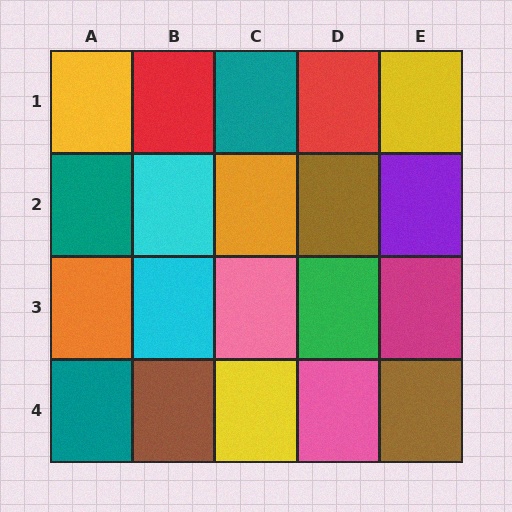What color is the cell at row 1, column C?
Teal.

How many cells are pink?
2 cells are pink.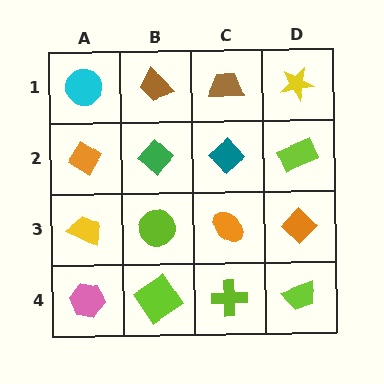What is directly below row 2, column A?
A yellow trapezoid.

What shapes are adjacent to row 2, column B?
A brown trapezoid (row 1, column B), a lime circle (row 3, column B), an orange diamond (row 2, column A), a teal diamond (row 2, column C).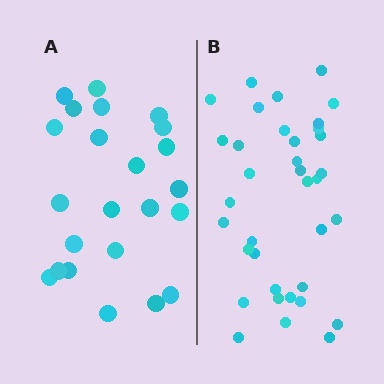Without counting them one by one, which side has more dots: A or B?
Region B (the right region) has more dots.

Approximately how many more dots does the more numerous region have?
Region B has approximately 15 more dots than region A.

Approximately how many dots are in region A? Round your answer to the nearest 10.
About 20 dots. (The exact count is 23, which rounds to 20.)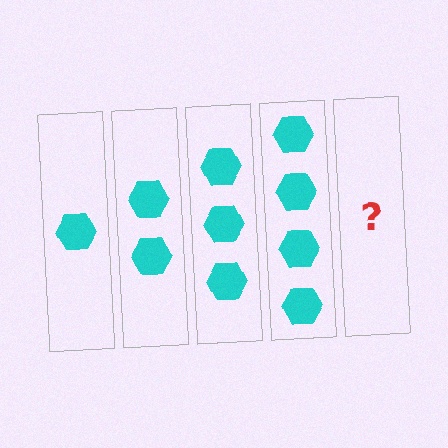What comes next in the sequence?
The next element should be 5 hexagons.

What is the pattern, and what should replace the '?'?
The pattern is that each step adds one more hexagon. The '?' should be 5 hexagons.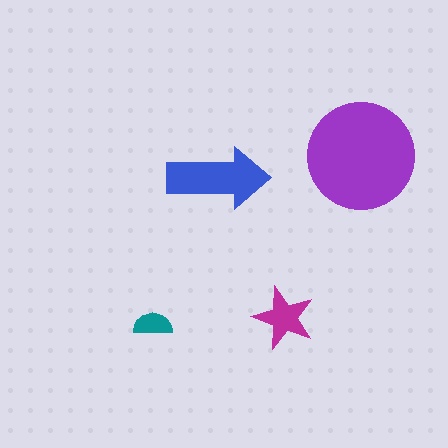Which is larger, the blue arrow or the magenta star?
The blue arrow.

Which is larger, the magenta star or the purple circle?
The purple circle.